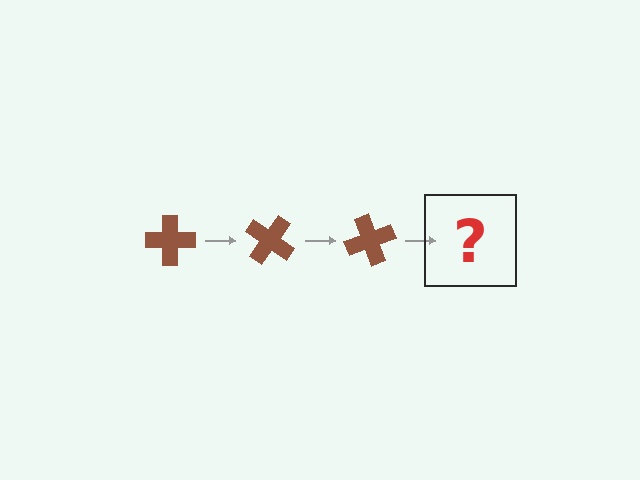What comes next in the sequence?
The next element should be a brown cross rotated 105 degrees.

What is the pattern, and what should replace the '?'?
The pattern is that the cross rotates 35 degrees each step. The '?' should be a brown cross rotated 105 degrees.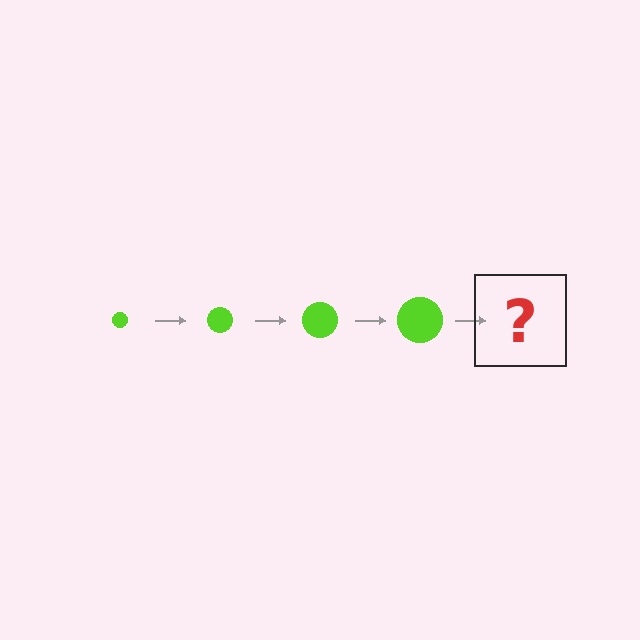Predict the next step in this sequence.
The next step is a lime circle, larger than the previous one.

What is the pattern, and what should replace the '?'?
The pattern is that the circle gets progressively larger each step. The '?' should be a lime circle, larger than the previous one.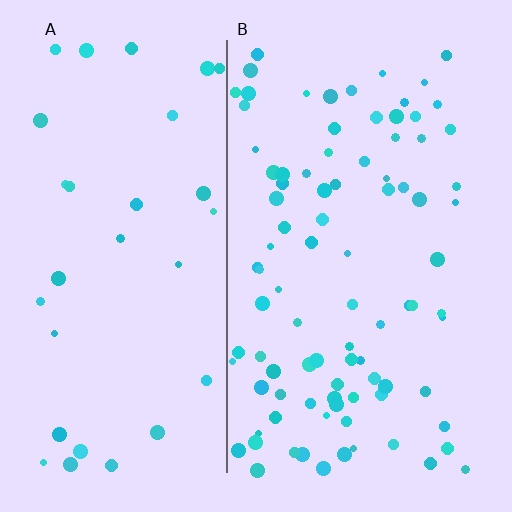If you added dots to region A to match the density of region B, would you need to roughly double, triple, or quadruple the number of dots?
Approximately triple.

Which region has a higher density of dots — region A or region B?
B (the right).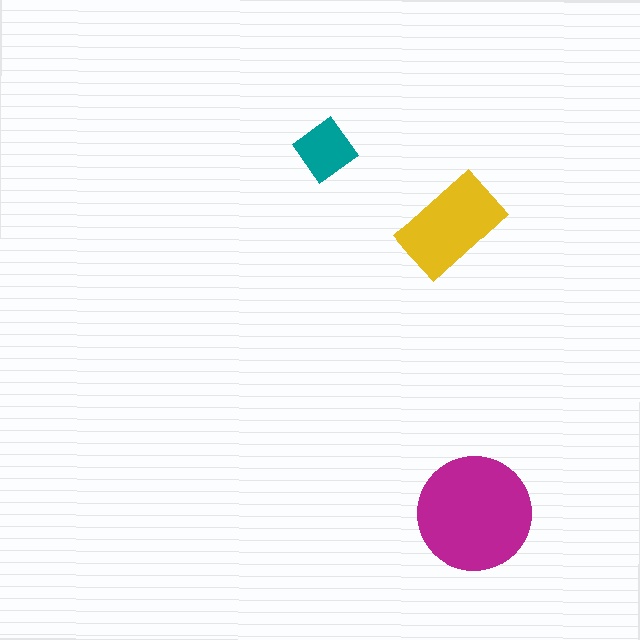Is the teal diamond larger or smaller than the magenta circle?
Smaller.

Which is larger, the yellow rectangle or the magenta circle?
The magenta circle.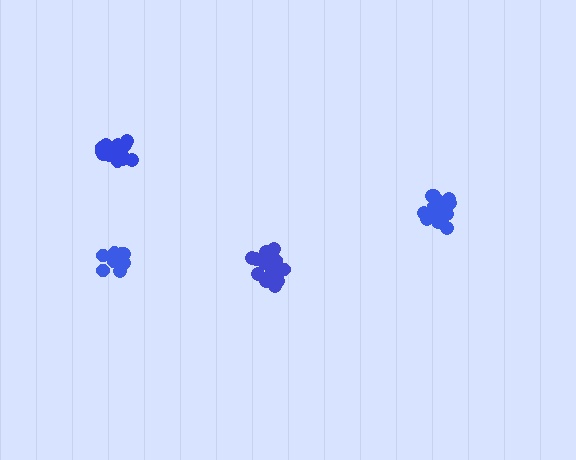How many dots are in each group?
Group 1: 16 dots, Group 2: 17 dots, Group 3: 17 dots, Group 4: 13 dots (63 total).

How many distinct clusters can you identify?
There are 4 distinct clusters.